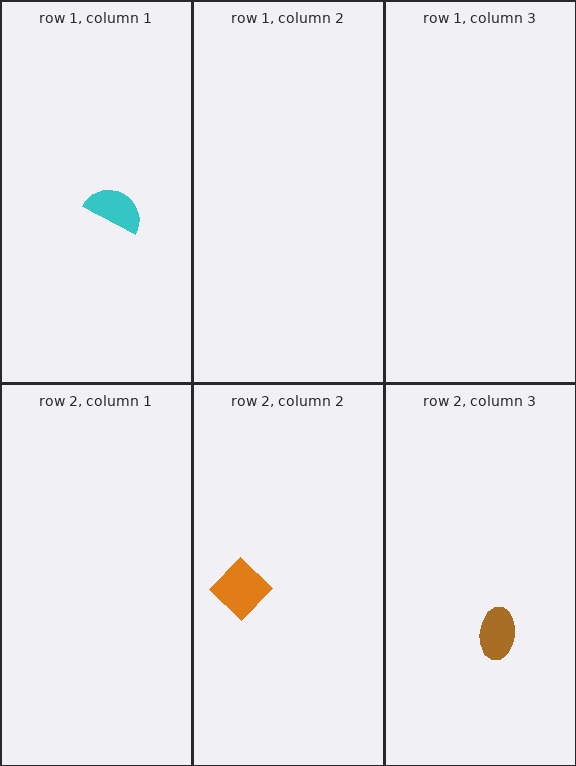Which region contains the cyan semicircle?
The row 1, column 1 region.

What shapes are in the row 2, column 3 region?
The brown ellipse.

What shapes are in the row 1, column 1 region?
The cyan semicircle.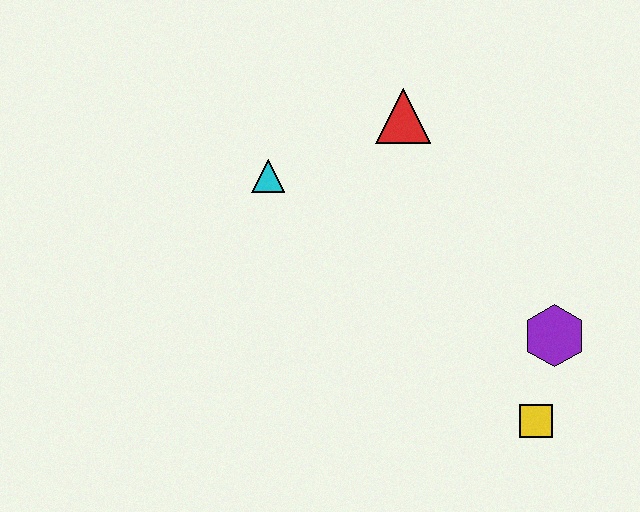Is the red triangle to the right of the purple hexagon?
No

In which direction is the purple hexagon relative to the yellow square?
The purple hexagon is above the yellow square.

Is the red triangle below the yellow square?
No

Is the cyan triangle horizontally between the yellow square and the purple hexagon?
No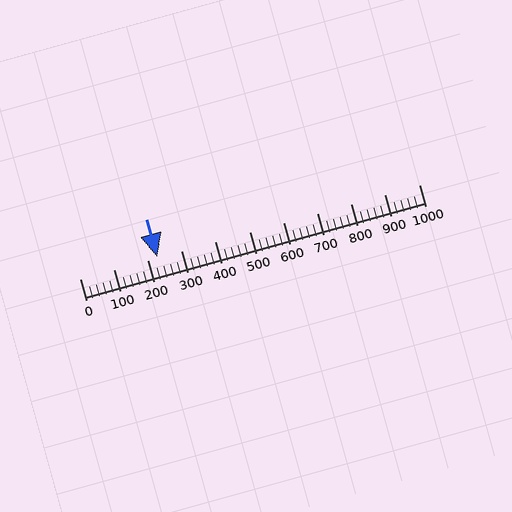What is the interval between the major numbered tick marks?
The major tick marks are spaced 100 units apart.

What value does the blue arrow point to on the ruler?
The blue arrow points to approximately 228.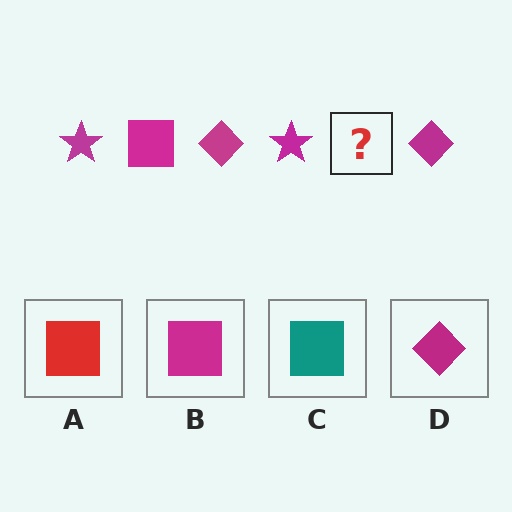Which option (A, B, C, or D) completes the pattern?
B.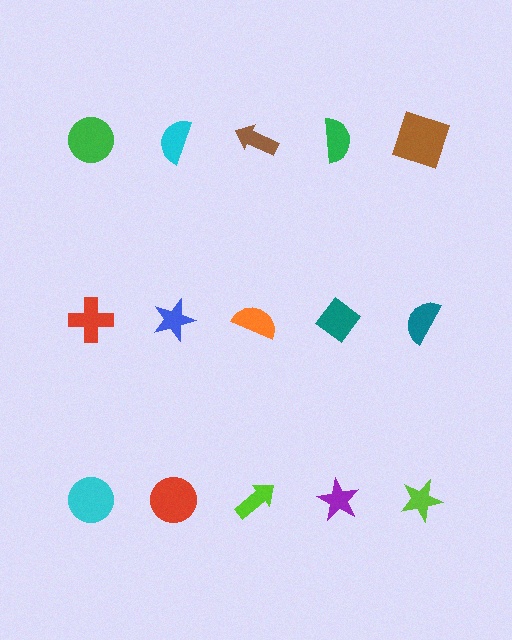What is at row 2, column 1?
A red cross.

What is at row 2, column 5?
A teal semicircle.